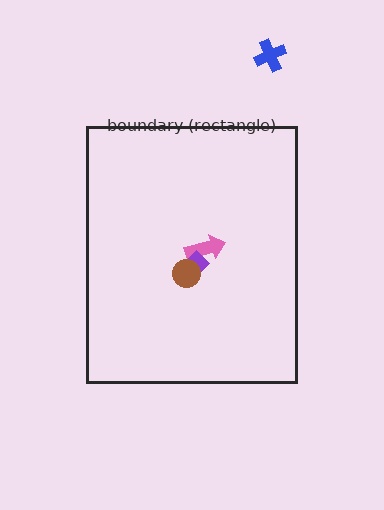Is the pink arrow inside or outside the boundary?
Inside.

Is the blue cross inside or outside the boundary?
Outside.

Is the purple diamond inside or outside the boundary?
Inside.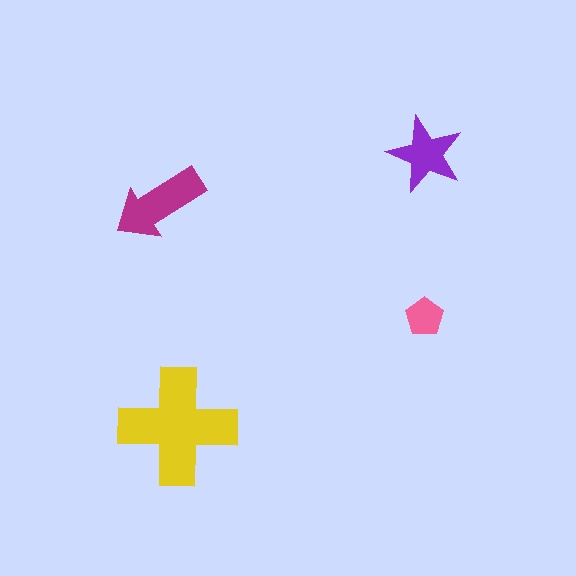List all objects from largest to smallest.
The yellow cross, the magenta arrow, the purple star, the pink pentagon.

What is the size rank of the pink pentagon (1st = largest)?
4th.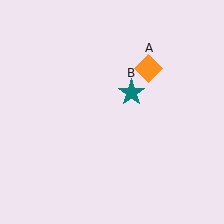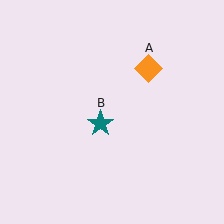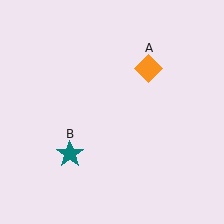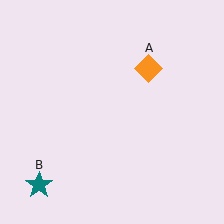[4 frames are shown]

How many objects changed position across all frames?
1 object changed position: teal star (object B).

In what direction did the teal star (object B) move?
The teal star (object B) moved down and to the left.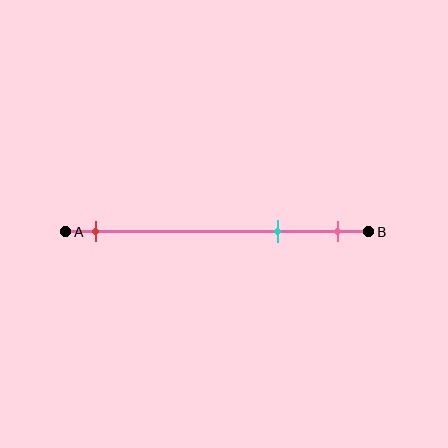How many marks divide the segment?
There are 3 marks dividing the segment.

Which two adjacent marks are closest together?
The cyan and pink marks are the closest adjacent pair.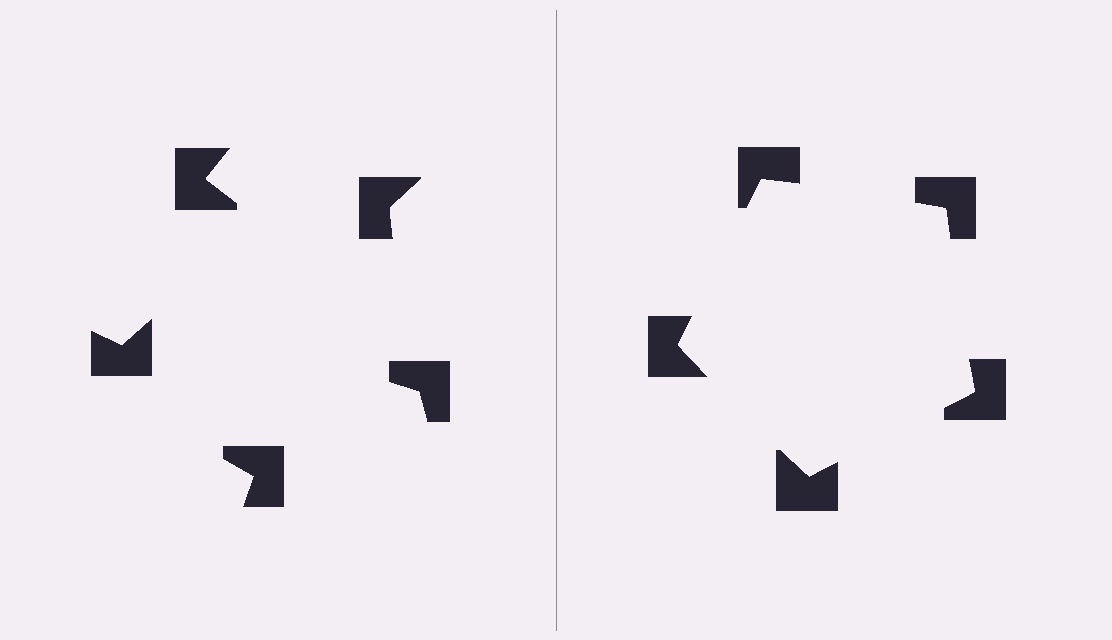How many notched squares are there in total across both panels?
10 — 5 on each side.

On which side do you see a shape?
An illusory pentagon appears on the right side. On the left side the wedge cuts are rotated, so no coherent shape forms.